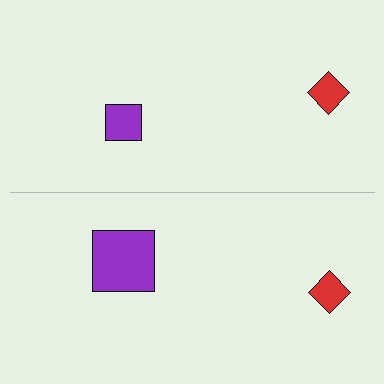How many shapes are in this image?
There are 4 shapes in this image.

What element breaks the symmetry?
The purple square on the bottom side has a different size than its mirror counterpart.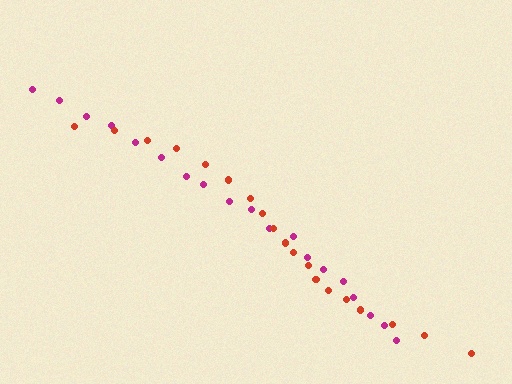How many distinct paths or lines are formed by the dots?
There are 2 distinct paths.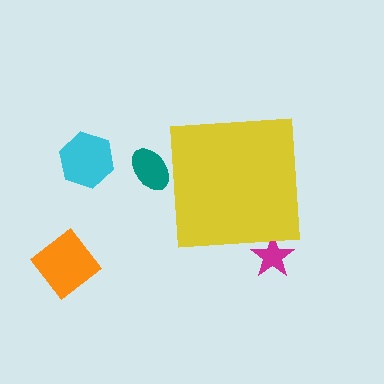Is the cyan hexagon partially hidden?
No, the cyan hexagon is fully visible.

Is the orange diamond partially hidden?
No, the orange diamond is fully visible.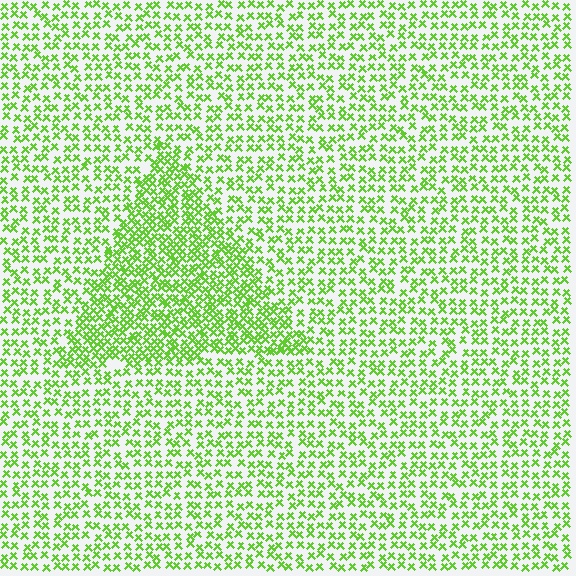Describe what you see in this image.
The image contains small lime elements arranged at two different densities. A triangle-shaped region is visible where the elements are more densely packed than the surrounding area.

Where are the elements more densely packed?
The elements are more densely packed inside the triangle boundary.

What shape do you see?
I see a triangle.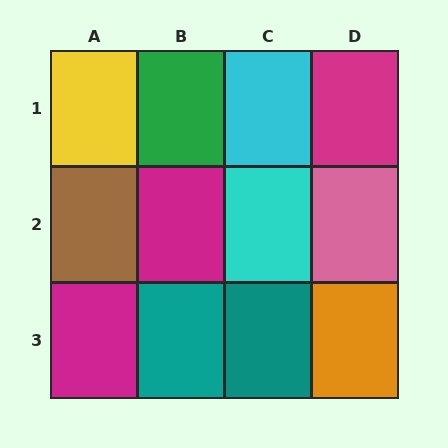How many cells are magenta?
3 cells are magenta.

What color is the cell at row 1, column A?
Yellow.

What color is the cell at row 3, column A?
Magenta.